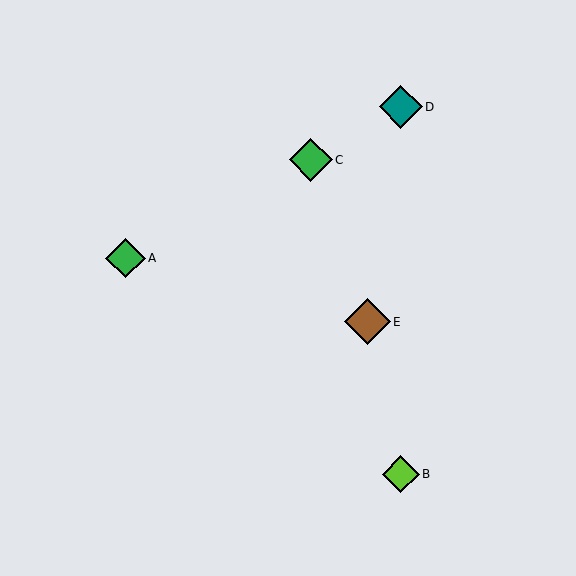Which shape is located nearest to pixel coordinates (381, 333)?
The brown diamond (labeled E) at (367, 322) is nearest to that location.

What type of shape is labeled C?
Shape C is a green diamond.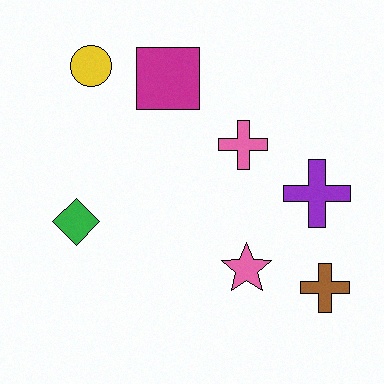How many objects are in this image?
There are 7 objects.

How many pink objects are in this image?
There are 2 pink objects.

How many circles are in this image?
There is 1 circle.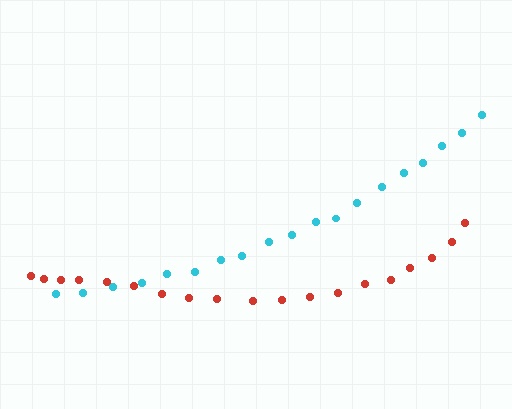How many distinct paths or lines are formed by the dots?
There are 2 distinct paths.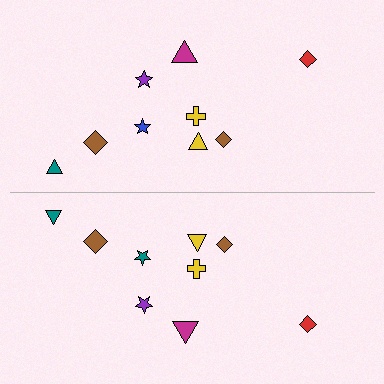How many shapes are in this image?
There are 18 shapes in this image.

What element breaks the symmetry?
The teal star on the bottom side breaks the symmetry — its mirror counterpart is blue.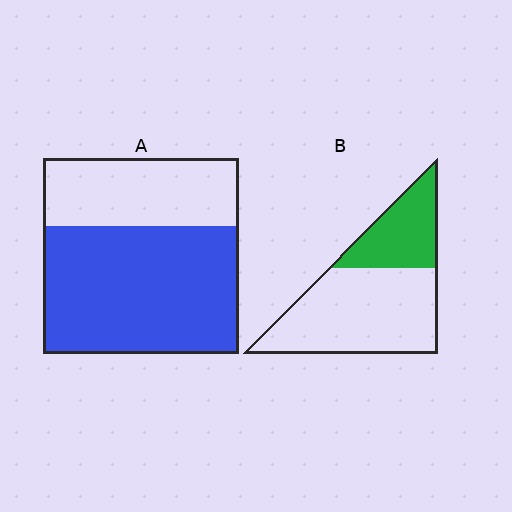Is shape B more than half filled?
No.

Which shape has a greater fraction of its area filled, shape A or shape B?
Shape A.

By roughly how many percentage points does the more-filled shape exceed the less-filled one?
By roughly 35 percentage points (A over B).